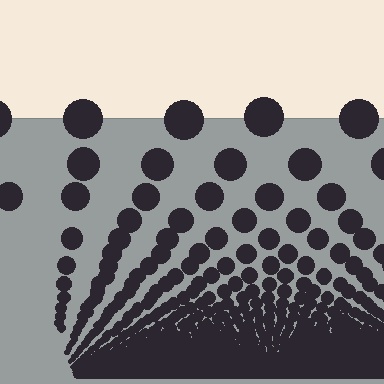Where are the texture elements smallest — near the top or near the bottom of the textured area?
Near the bottom.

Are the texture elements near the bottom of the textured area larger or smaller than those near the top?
Smaller. The gradient is inverted — elements near the bottom are smaller and denser.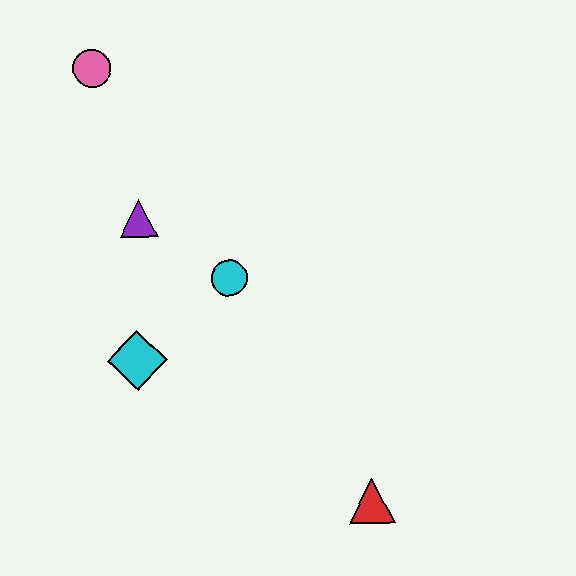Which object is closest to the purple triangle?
The cyan circle is closest to the purple triangle.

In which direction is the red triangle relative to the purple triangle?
The red triangle is below the purple triangle.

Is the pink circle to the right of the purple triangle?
No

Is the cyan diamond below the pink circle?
Yes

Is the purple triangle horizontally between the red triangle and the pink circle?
Yes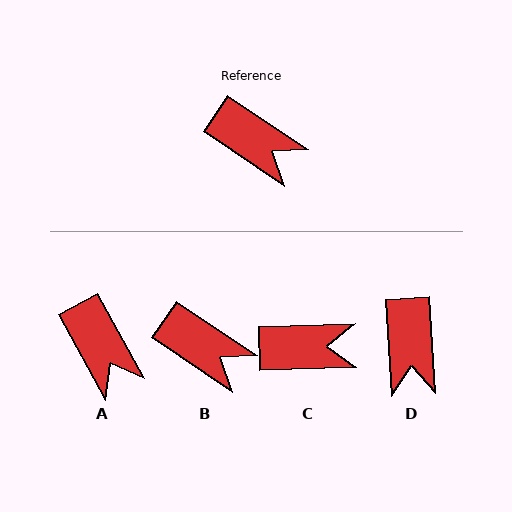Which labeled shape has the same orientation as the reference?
B.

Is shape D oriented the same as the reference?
No, it is off by about 52 degrees.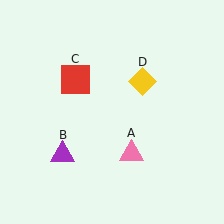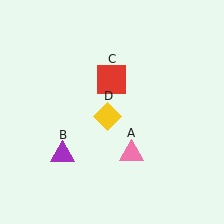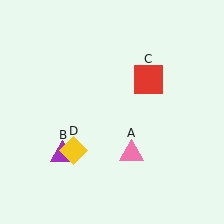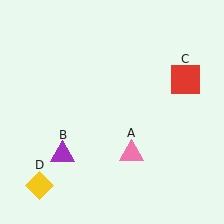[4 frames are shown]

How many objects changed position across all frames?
2 objects changed position: red square (object C), yellow diamond (object D).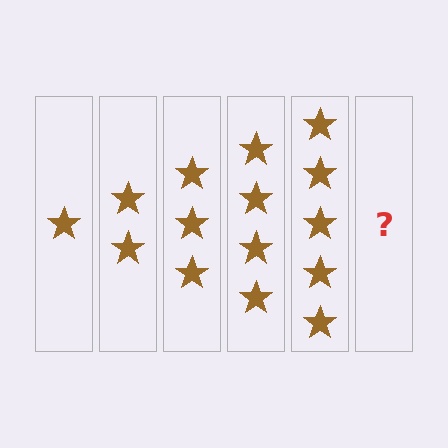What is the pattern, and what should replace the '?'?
The pattern is that each step adds one more star. The '?' should be 6 stars.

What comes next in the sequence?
The next element should be 6 stars.